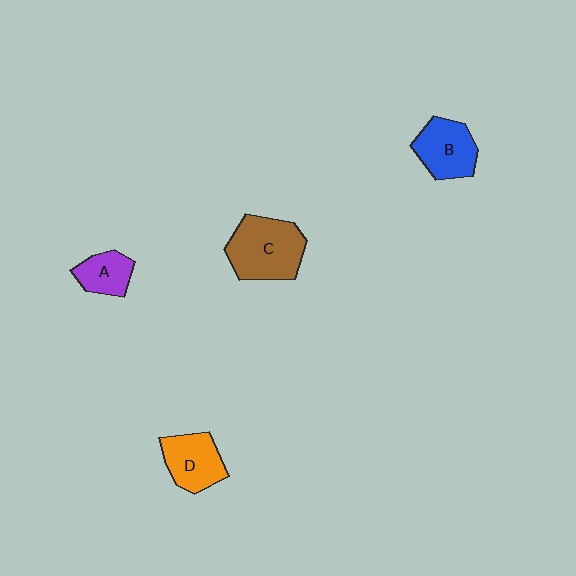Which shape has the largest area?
Shape C (brown).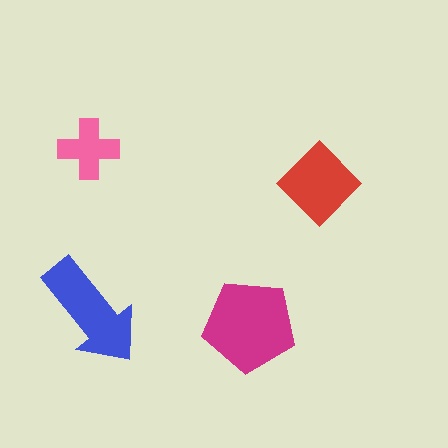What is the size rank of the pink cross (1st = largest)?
4th.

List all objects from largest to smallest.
The magenta pentagon, the blue arrow, the red diamond, the pink cross.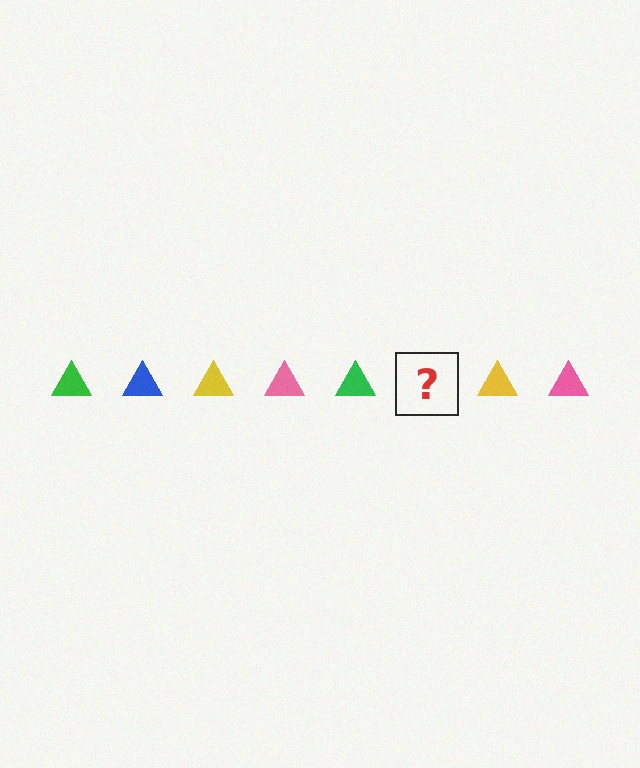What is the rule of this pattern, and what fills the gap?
The rule is that the pattern cycles through green, blue, yellow, pink triangles. The gap should be filled with a blue triangle.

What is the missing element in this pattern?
The missing element is a blue triangle.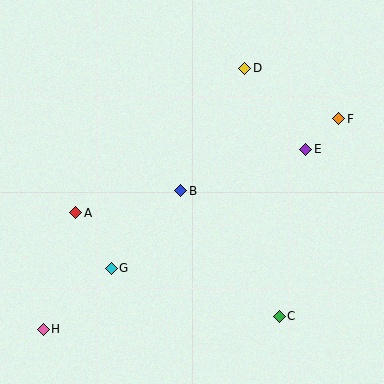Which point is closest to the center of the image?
Point B at (181, 191) is closest to the center.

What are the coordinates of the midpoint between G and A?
The midpoint between G and A is at (93, 241).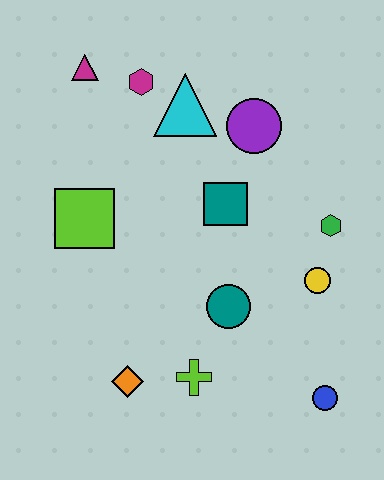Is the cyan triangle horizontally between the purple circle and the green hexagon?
No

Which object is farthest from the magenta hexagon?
The blue circle is farthest from the magenta hexagon.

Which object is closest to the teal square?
The purple circle is closest to the teal square.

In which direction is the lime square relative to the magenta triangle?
The lime square is below the magenta triangle.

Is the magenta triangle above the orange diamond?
Yes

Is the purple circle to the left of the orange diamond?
No